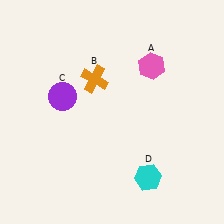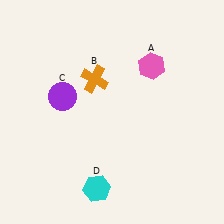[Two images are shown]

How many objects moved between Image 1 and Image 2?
1 object moved between the two images.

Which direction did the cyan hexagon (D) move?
The cyan hexagon (D) moved left.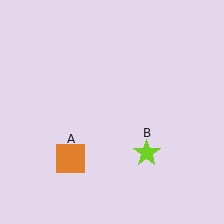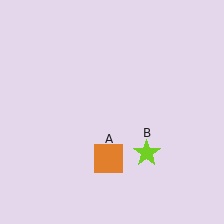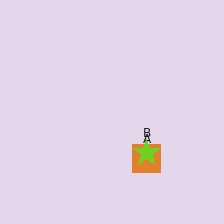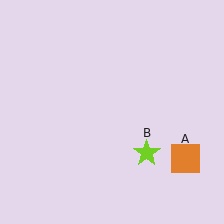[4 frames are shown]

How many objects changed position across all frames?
1 object changed position: orange square (object A).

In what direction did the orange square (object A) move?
The orange square (object A) moved right.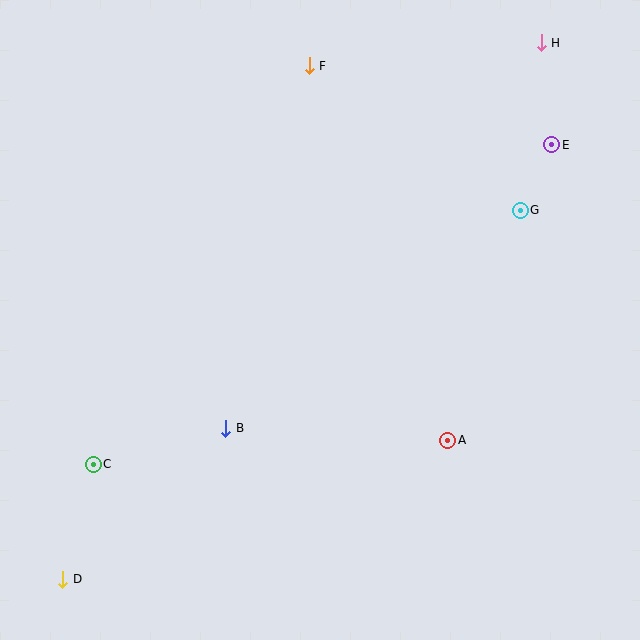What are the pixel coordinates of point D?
Point D is at (63, 579).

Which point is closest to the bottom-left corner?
Point D is closest to the bottom-left corner.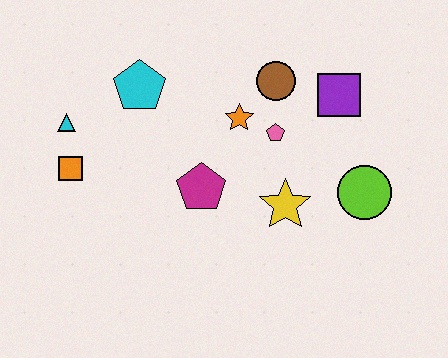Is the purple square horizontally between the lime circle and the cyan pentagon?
Yes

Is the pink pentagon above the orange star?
No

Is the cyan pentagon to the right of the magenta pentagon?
No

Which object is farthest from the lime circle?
The cyan triangle is farthest from the lime circle.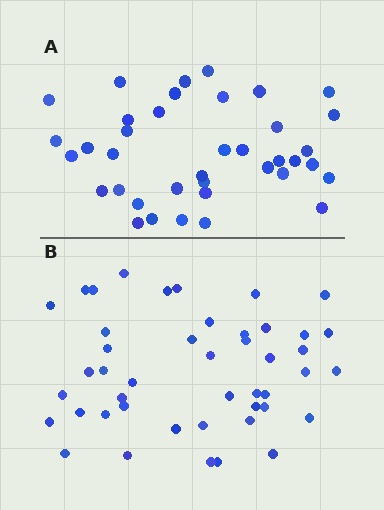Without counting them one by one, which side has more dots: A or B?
Region B (the bottom region) has more dots.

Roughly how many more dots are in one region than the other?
Region B has roughly 8 or so more dots than region A.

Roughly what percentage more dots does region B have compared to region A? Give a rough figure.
About 20% more.